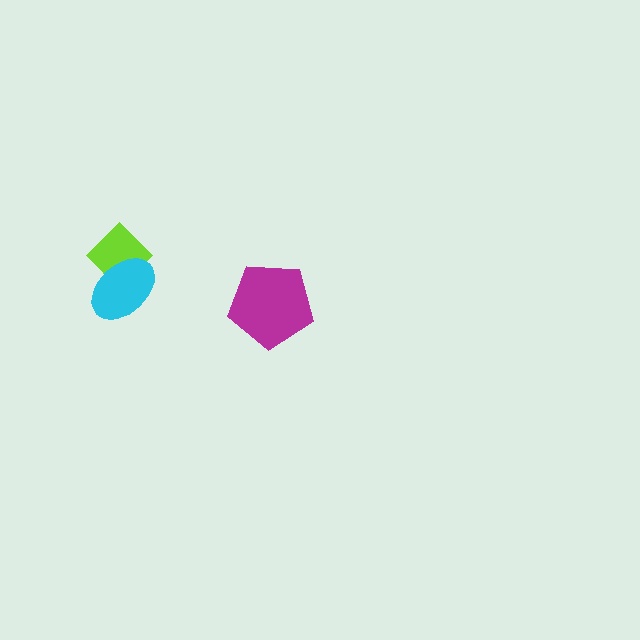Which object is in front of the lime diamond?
The cyan ellipse is in front of the lime diamond.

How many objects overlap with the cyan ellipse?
1 object overlaps with the cyan ellipse.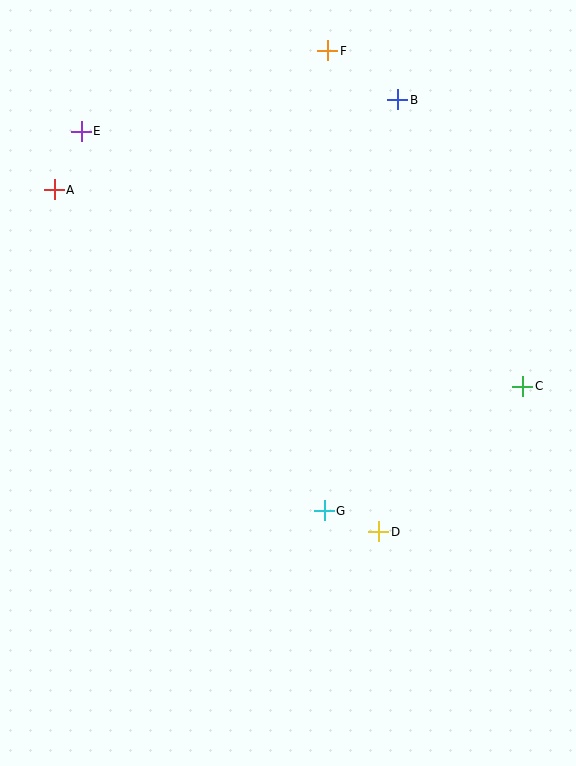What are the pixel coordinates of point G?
Point G is at (324, 511).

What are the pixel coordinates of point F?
Point F is at (328, 51).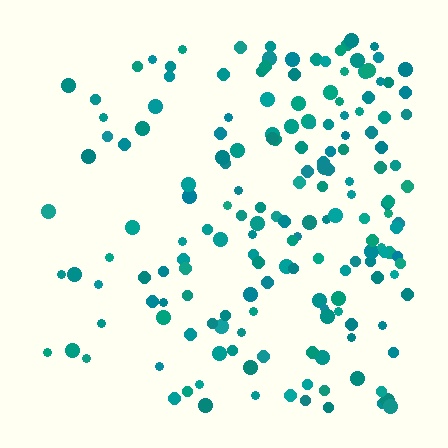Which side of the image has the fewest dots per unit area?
The left.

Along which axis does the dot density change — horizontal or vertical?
Horizontal.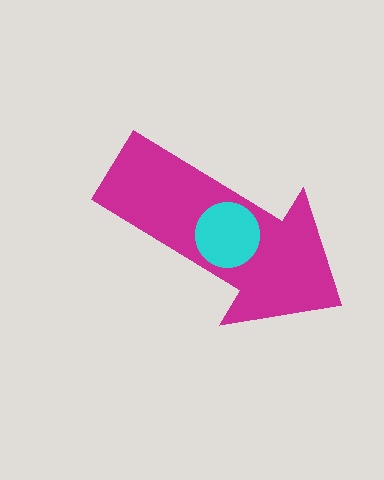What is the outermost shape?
The magenta arrow.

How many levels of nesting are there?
2.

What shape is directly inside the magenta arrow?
The cyan circle.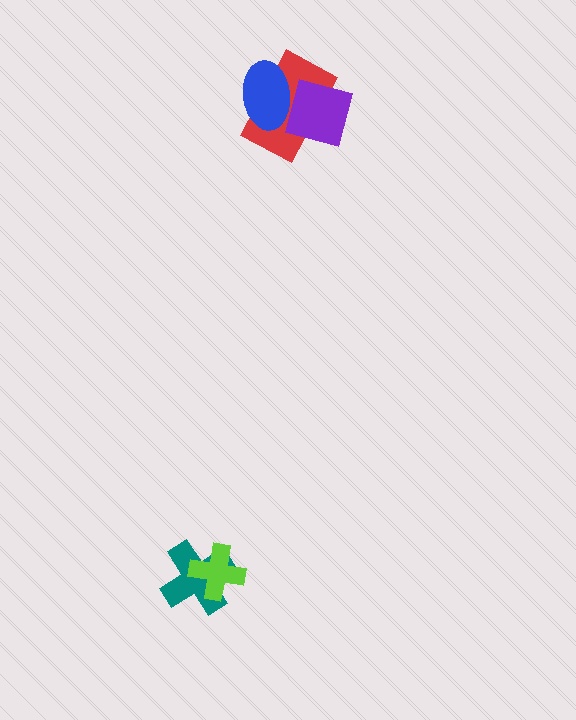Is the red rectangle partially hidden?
Yes, it is partially covered by another shape.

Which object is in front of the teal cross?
The lime cross is in front of the teal cross.